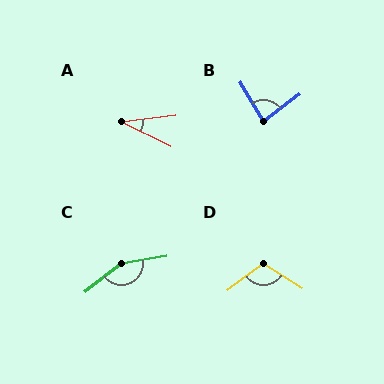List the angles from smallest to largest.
A (33°), B (84°), D (110°), C (151°).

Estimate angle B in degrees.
Approximately 84 degrees.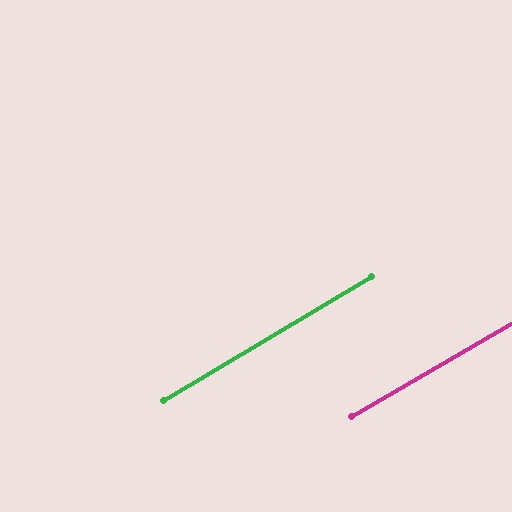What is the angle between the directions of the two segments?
Approximately 1 degree.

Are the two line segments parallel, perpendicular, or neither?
Parallel — their directions differ by only 0.6°.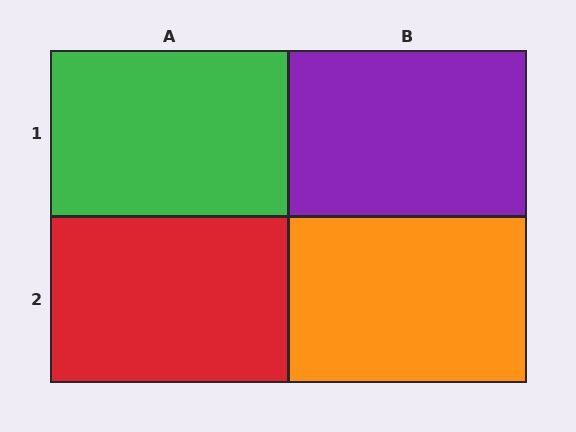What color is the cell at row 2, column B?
Orange.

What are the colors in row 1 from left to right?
Green, purple.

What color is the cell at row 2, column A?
Red.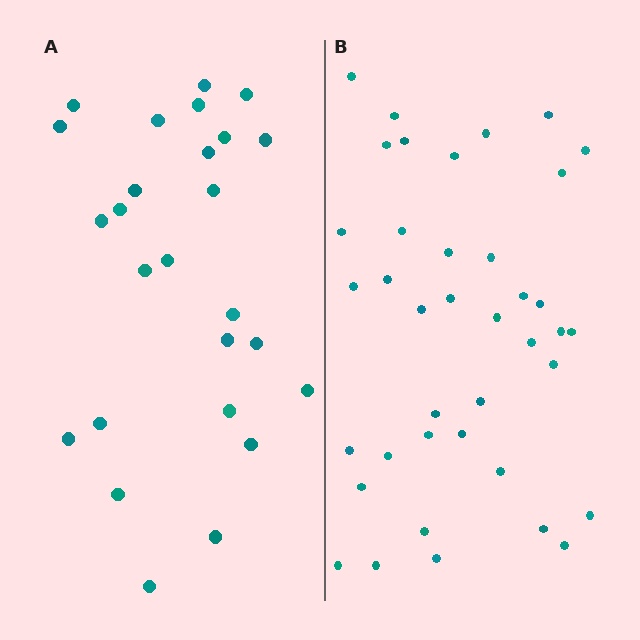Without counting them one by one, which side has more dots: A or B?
Region B (the right region) has more dots.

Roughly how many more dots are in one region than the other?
Region B has approximately 15 more dots than region A.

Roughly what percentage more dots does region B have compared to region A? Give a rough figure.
About 50% more.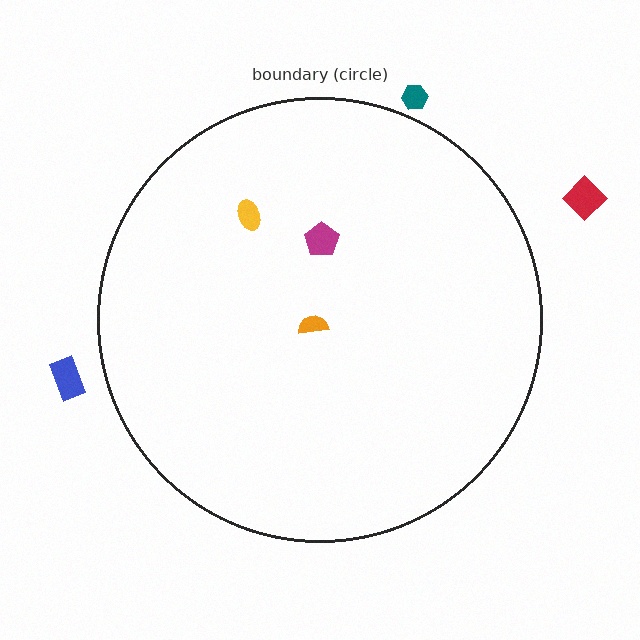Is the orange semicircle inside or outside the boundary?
Inside.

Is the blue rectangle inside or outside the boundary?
Outside.